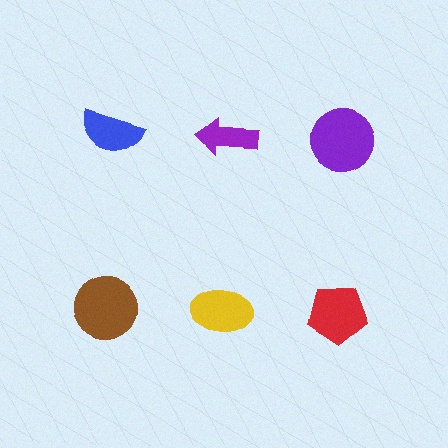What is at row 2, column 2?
A yellow ellipse.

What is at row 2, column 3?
A red pentagon.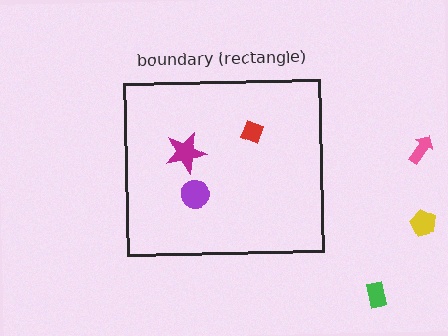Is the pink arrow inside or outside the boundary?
Outside.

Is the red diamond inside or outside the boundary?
Inside.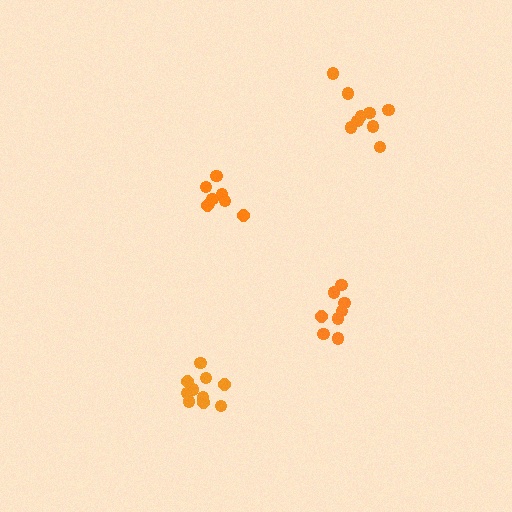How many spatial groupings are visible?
There are 4 spatial groupings.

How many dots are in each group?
Group 1: 8 dots, Group 2: 10 dots, Group 3: 9 dots, Group 4: 9 dots (36 total).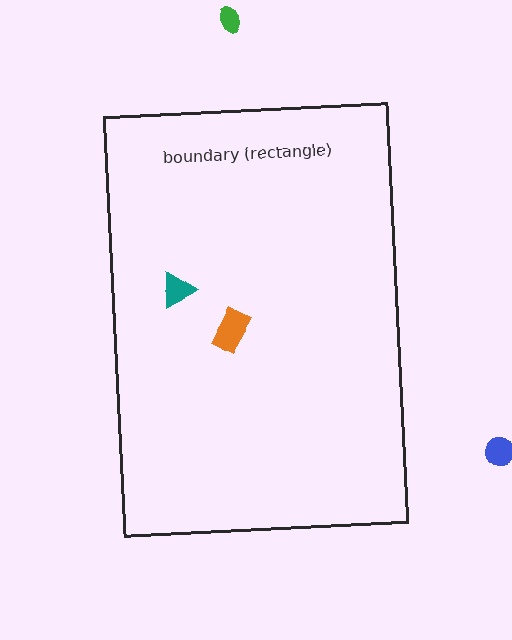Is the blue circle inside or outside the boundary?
Outside.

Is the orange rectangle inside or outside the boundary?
Inside.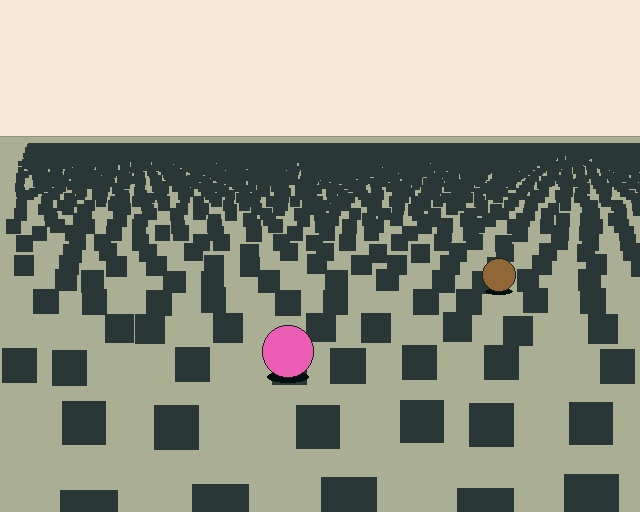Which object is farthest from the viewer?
The brown circle is farthest from the viewer. It appears smaller and the ground texture around it is denser.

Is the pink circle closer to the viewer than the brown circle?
Yes. The pink circle is closer — you can tell from the texture gradient: the ground texture is coarser near it.